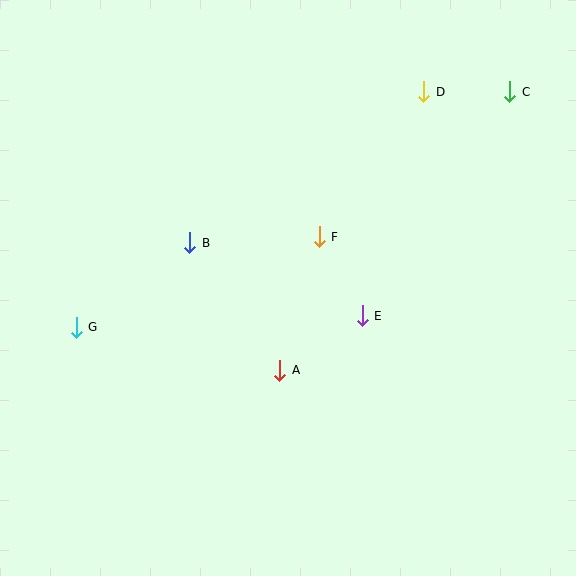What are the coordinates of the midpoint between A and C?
The midpoint between A and C is at (395, 231).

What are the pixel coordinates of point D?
Point D is at (424, 92).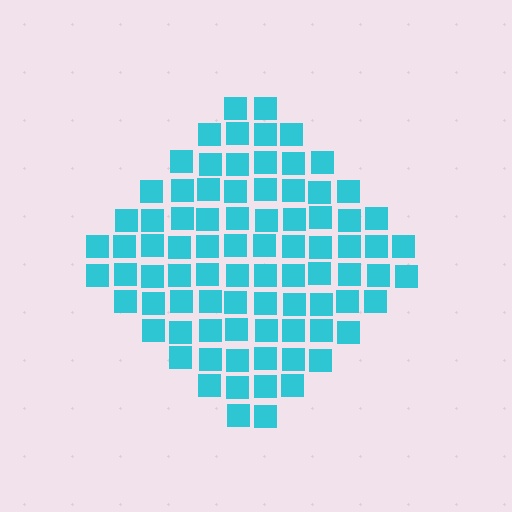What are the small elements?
The small elements are squares.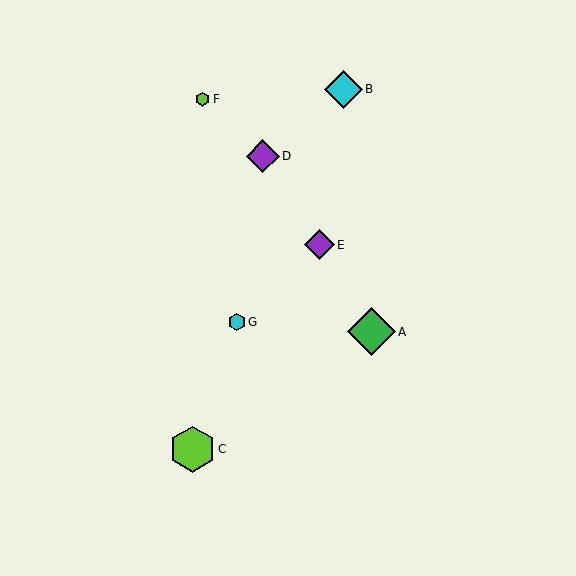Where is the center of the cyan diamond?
The center of the cyan diamond is at (343, 89).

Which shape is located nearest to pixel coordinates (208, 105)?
The lime hexagon (labeled F) at (203, 99) is nearest to that location.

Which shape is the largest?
The green diamond (labeled A) is the largest.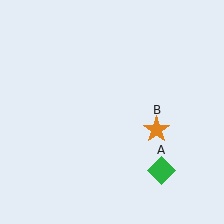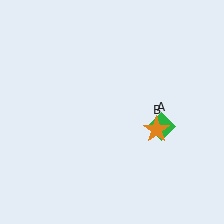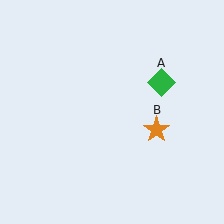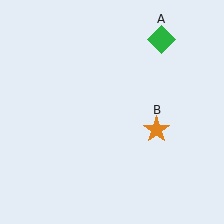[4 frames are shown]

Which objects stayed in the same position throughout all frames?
Orange star (object B) remained stationary.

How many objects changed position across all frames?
1 object changed position: green diamond (object A).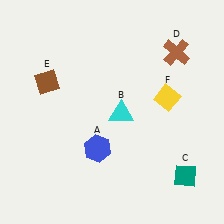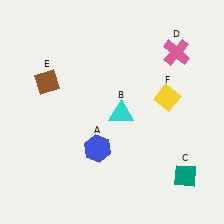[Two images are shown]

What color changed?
The cross (D) changed from brown in Image 1 to pink in Image 2.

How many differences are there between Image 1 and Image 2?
There is 1 difference between the two images.